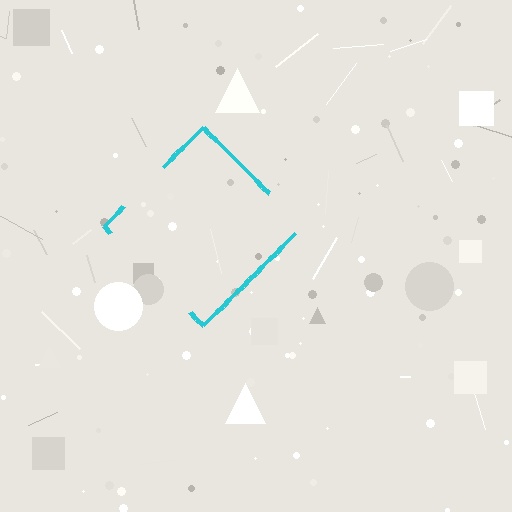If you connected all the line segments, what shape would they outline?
They would outline a diamond.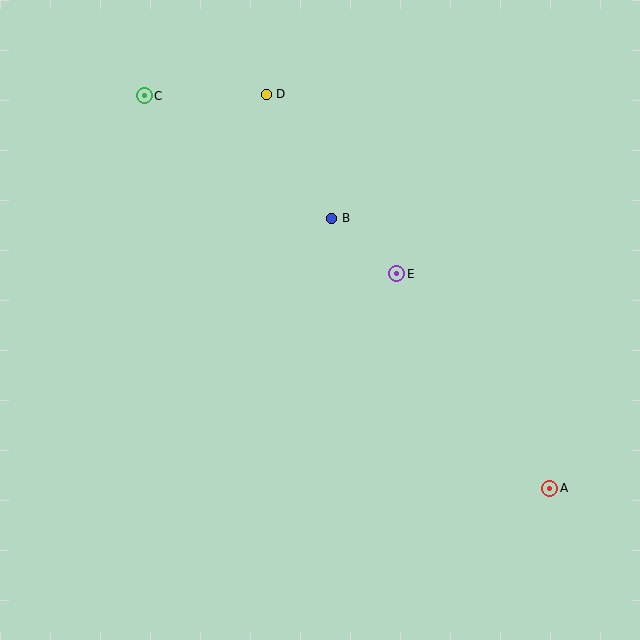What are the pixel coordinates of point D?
Point D is at (266, 94).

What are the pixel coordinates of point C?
Point C is at (144, 96).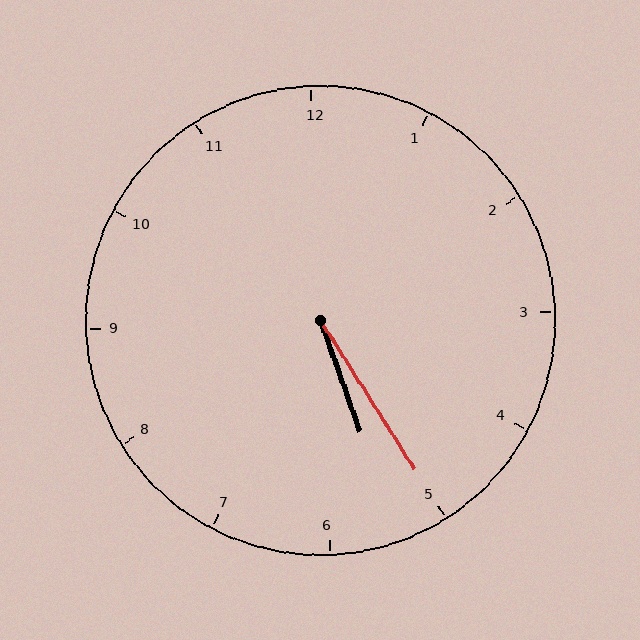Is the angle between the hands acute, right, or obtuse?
It is acute.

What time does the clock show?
5:25.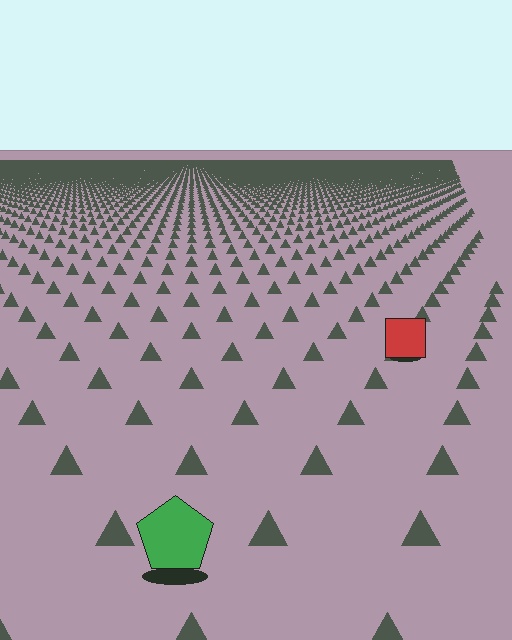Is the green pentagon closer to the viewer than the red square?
Yes. The green pentagon is closer — you can tell from the texture gradient: the ground texture is coarser near it.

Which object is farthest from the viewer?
The red square is farthest from the viewer. It appears smaller and the ground texture around it is denser.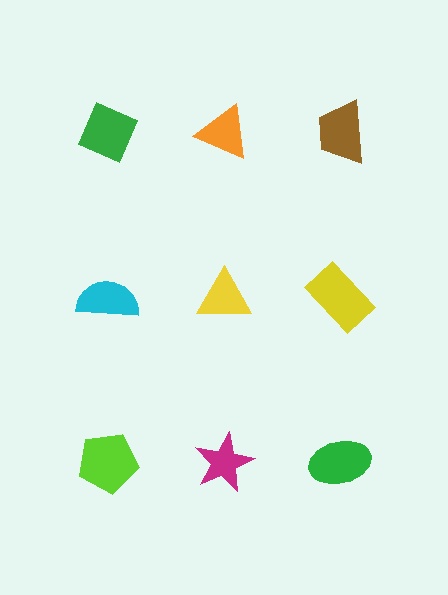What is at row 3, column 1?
A lime pentagon.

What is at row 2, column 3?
A yellow rectangle.